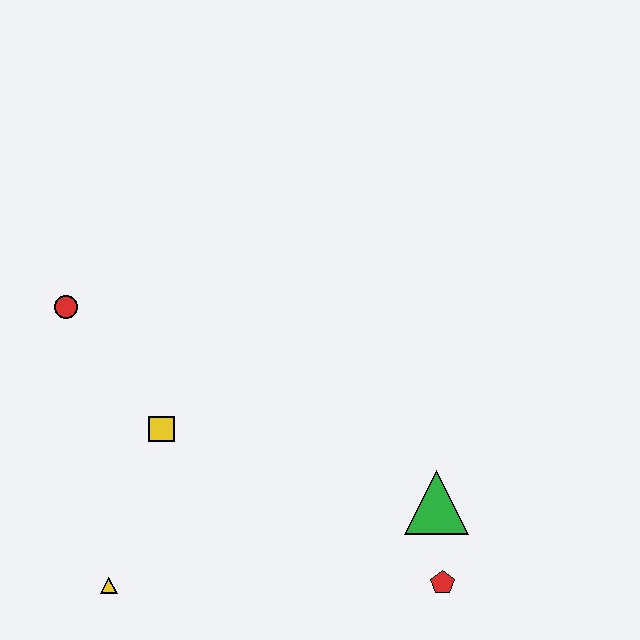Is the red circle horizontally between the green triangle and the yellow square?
No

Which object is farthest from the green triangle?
The red circle is farthest from the green triangle.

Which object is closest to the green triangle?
The red pentagon is closest to the green triangle.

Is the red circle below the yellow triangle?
No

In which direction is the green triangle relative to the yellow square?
The green triangle is to the right of the yellow square.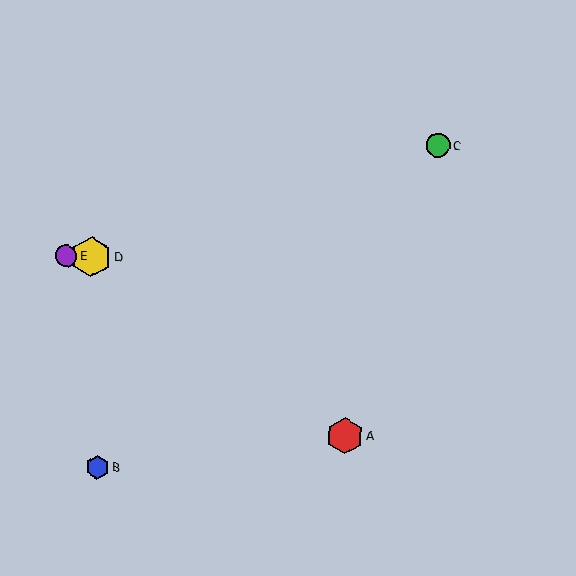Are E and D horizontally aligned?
Yes, both are at y≈256.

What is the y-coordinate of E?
Object E is at y≈256.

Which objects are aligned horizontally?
Objects D, E are aligned horizontally.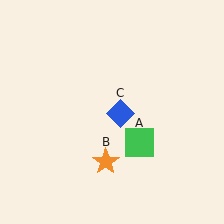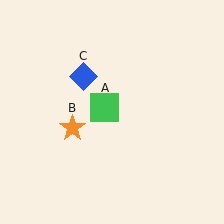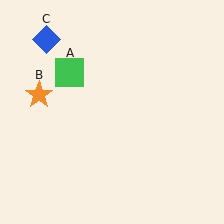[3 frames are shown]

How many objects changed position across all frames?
3 objects changed position: green square (object A), orange star (object B), blue diamond (object C).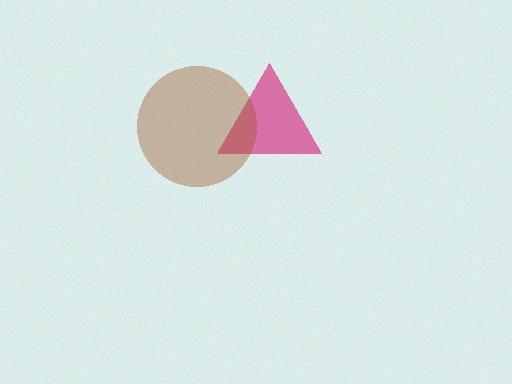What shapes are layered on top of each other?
The layered shapes are: a magenta triangle, a brown circle.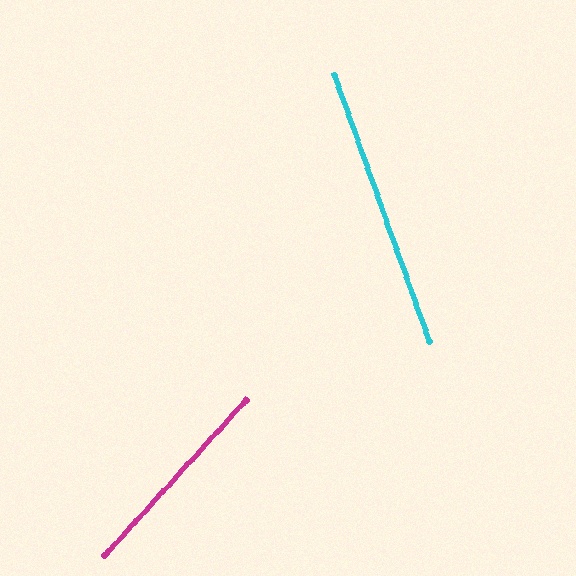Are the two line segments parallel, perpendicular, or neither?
Neither parallel nor perpendicular — they differ by about 62°.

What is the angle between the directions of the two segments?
Approximately 62 degrees.